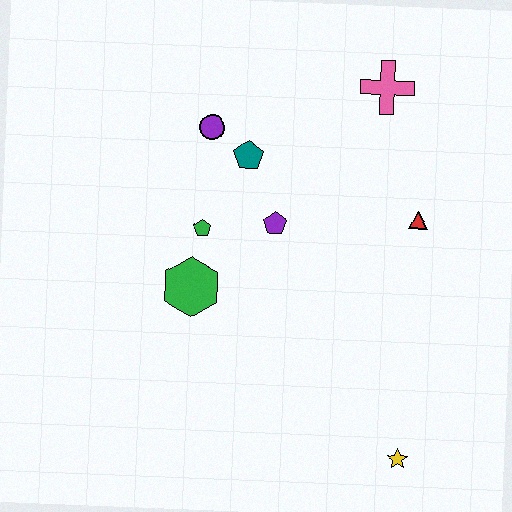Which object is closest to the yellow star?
The red triangle is closest to the yellow star.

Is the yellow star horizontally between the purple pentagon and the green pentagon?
No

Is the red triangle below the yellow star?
No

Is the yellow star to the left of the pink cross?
No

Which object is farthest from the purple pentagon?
The yellow star is farthest from the purple pentagon.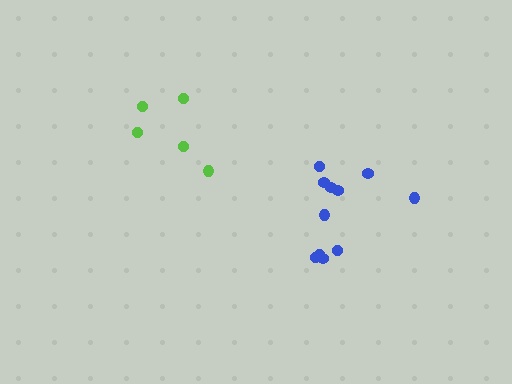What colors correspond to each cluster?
The clusters are colored: lime, blue.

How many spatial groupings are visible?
There are 2 spatial groupings.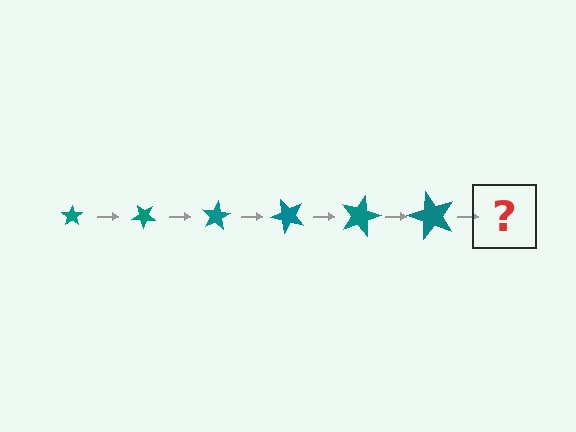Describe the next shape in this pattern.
It should be a star, larger than the previous one and rotated 240 degrees from the start.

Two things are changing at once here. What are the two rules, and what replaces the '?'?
The two rules are that the star grows larger each step and it rotates 40 degrees each step. The '?' should be a star, larger than the previous one and rotated 240 degrees from the start.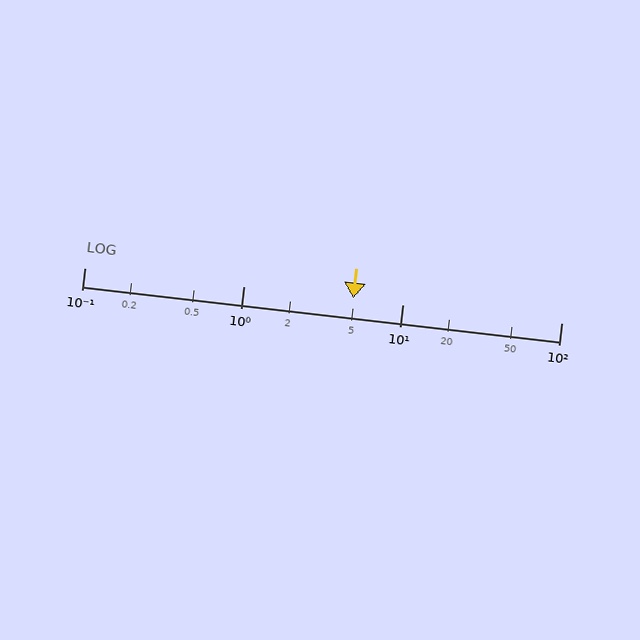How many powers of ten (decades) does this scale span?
The scale spans 3 decades, from 0.1 to 100.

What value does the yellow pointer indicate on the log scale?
The pointer indicates approximately 4.9.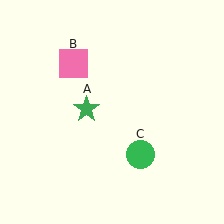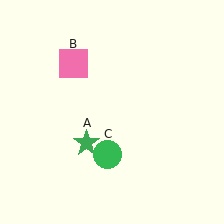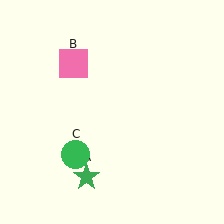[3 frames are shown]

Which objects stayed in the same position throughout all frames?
Pink square (object B) remained stationary.